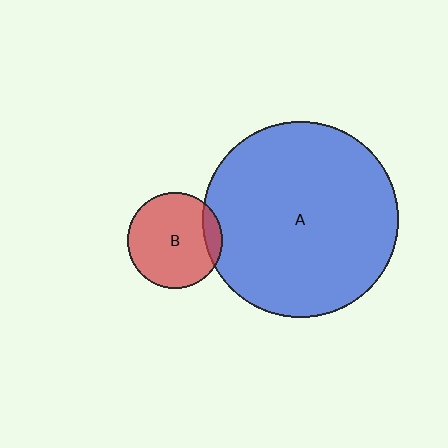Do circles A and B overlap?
Yes.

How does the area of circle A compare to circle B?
Approximately 4.2 times.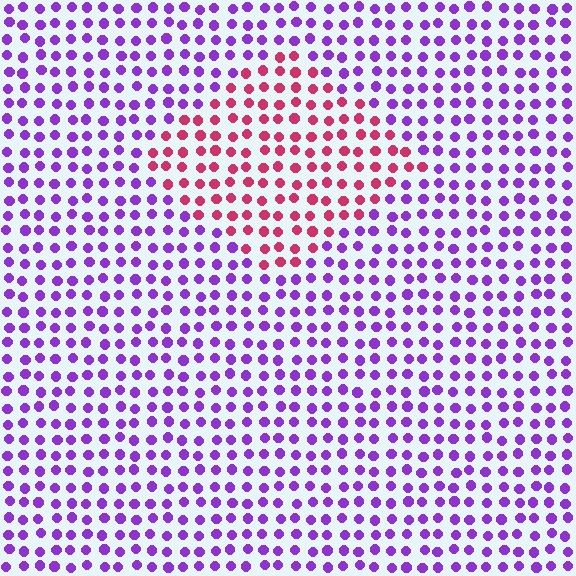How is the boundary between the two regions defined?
The boundary is defined purely by a slight shift in hue (about 63 degrees). Spacing, size, and orientation are identical on both sides.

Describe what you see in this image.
The image is filled with small purple elements in a uniform arrangement. A diamond-shaped region is visible where the elements are tinted to a slightly different hue, forming a subtle color boundary.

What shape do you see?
I see a diamond.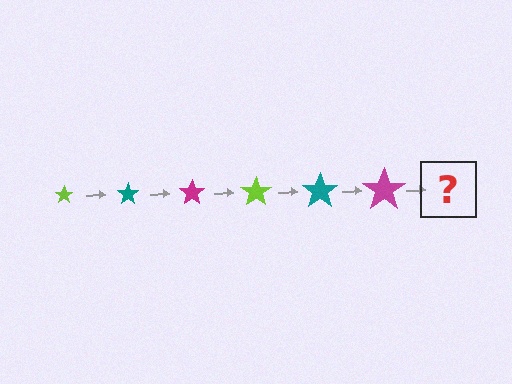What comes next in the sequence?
The next element should be a lime star, larger than the previous one.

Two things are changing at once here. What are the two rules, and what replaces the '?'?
The two rules are that the star grows larger each step and the color cycles through lime, teal, and magenta. The '?' should be a lime star, larger than the previous one.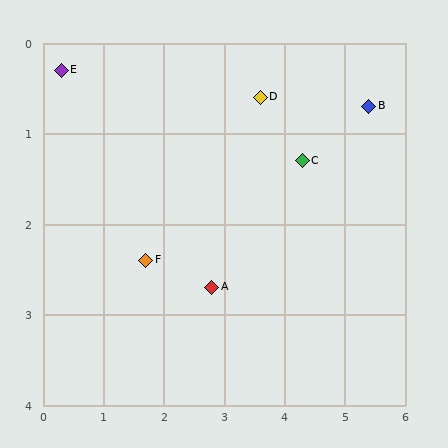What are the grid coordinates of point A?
Point A is at approximately (2.8, 2.7).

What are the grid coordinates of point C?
Point C is at approximately (4.3, 1.3).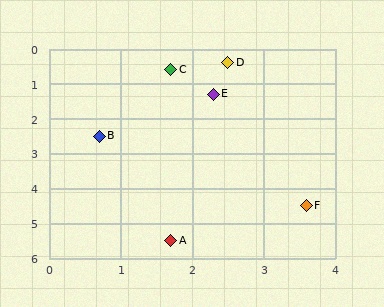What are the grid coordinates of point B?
Point B is at approximately (0.7, 2.5).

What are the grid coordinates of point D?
Point D is at approximately (2.5, 0.4).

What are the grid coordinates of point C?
Point C is at approximately (1.7, 0.6).